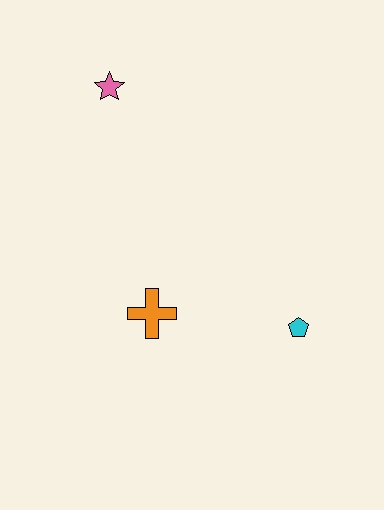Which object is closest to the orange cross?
The cyan pentagon is closest to the orange cross.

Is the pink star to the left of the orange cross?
Yes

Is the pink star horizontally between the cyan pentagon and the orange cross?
No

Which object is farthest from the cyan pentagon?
The pink star is farthest from the cyan pentagon.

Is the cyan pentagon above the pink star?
No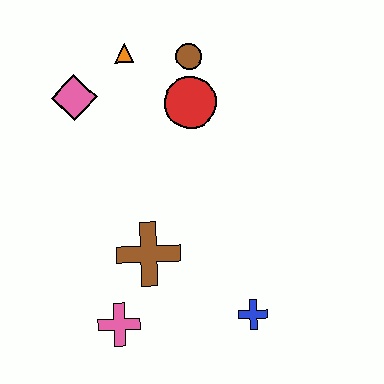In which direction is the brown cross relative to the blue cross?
The brown cross is to the left of the blue cross.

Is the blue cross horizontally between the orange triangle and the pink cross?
No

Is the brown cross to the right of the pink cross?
Yes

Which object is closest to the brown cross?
The pink cross is closest to the brown cross.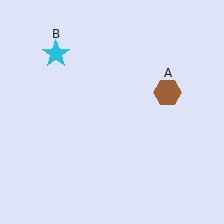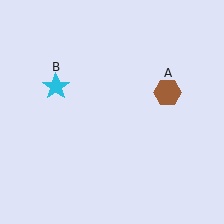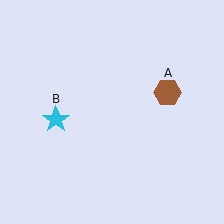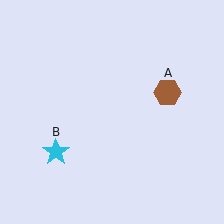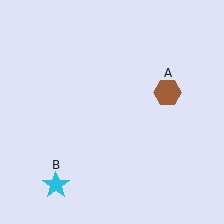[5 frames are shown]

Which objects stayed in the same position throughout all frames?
Brown hexagon (object A) remained stationary.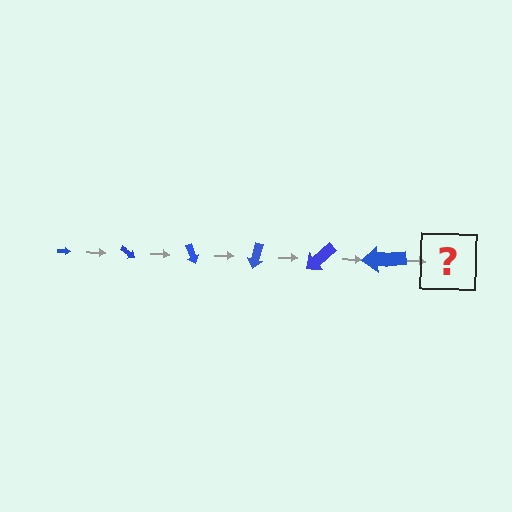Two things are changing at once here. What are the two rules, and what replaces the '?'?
The two rules are that the arrow grows larger each step and it rotates 35 degrees each step. The '?' should be an arrow, larger than the previous one and rotated 210 degrees from the start.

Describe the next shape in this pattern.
It should be an arrow, larger than the previous one and rotated 210 degrees from the start.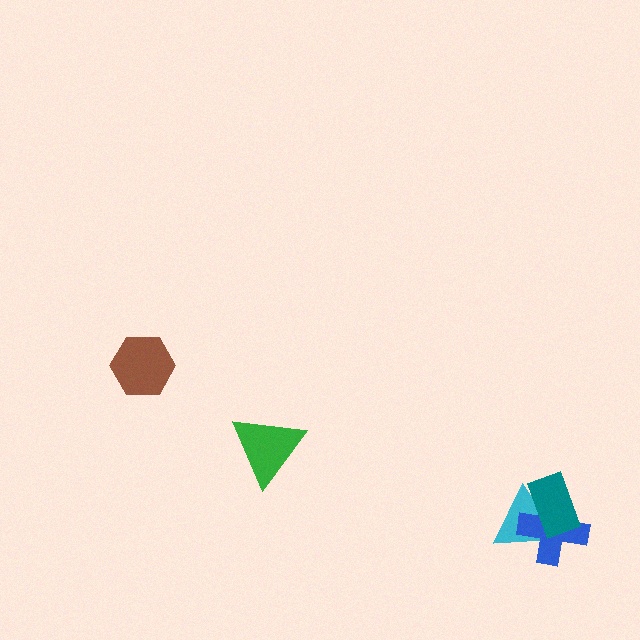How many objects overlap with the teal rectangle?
2 objects overlap with the teal rectangle.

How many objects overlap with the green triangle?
0 objects overlap with the green triangle.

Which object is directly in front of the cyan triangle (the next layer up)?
The blue cross is directly in front of the cyan triangle.